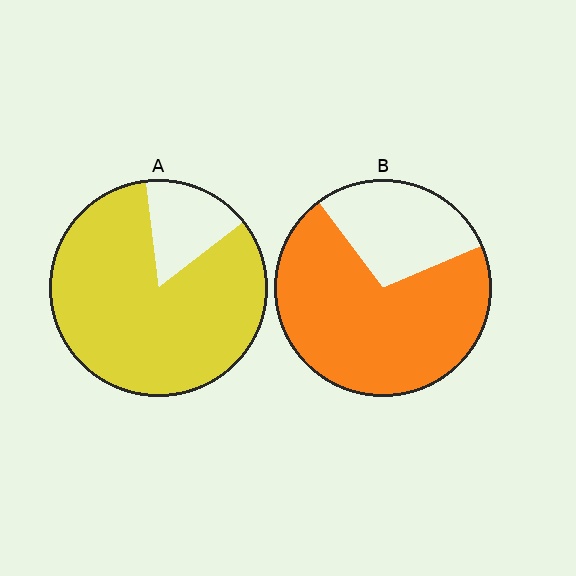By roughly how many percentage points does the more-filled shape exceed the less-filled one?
By roughly 10 percentage points (A over B).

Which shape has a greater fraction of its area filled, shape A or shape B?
Shape A.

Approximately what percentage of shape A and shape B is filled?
A is approximately 85% and B is approximately 70%.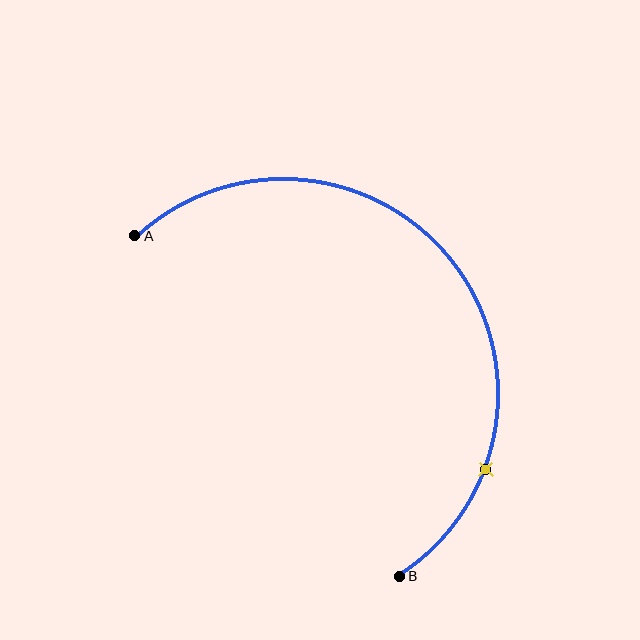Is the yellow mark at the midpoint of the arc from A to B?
No. The yellow mark lies on the arc but is closer to endpoint B. The arc midpoint would be at the point on the curve equidistant along the arc from both A and B.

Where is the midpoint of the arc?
The arc midpoint is the point on the curve farthest from the straight line joining A and B. It sits above and to the right of that line.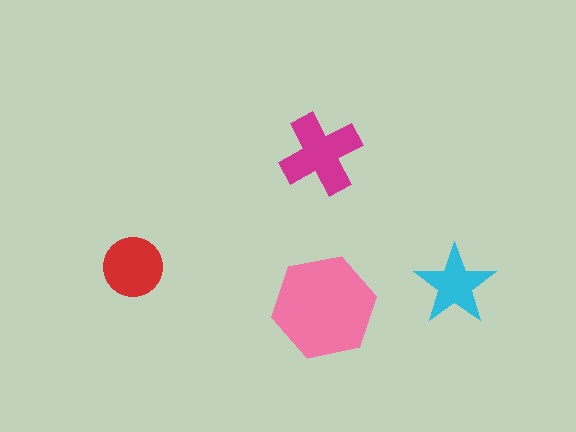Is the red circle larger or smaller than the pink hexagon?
Smaller.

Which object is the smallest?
The cyan star.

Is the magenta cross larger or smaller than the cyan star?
Larger.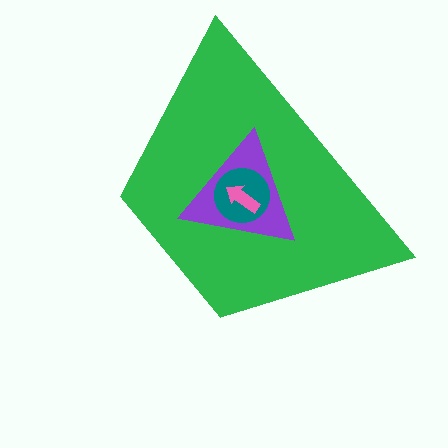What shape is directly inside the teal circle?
The pink arrow.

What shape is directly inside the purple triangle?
The teal circle.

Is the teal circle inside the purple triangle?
Yes.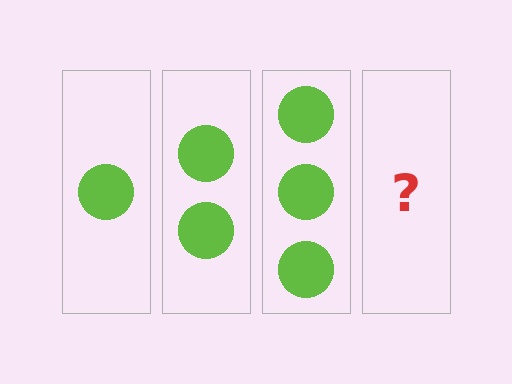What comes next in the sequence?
The next element should be 4 circles.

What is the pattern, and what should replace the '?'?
The pattern is that each step adds one more circle. The '?' should be 4 circles.